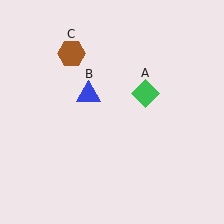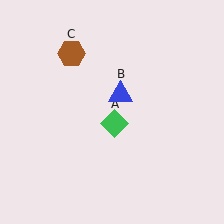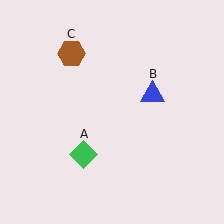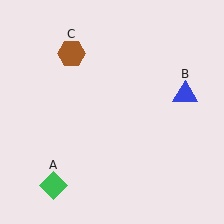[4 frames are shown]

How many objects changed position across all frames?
2 objects changed position: green diamond (object A), blue triangle (object B).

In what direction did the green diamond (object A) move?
The green diamond (object A) moved down and to the left.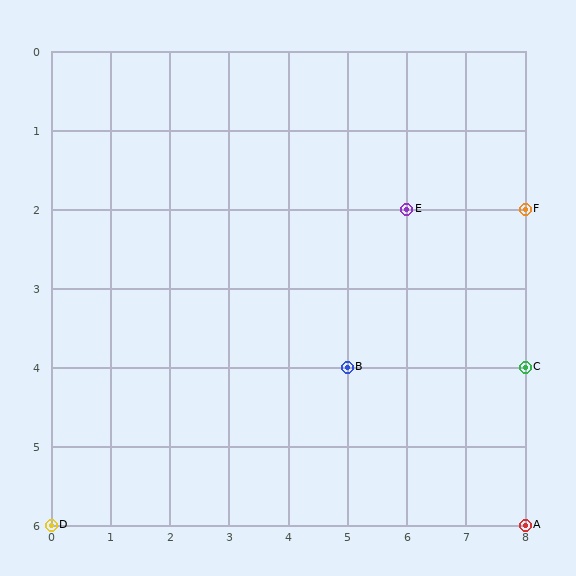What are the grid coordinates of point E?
Point E is at grid coordinates (6, 2).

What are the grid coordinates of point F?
Point F is at grid coordinates (8, 2).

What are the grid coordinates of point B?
Point B is at grid coordinates (5, 4).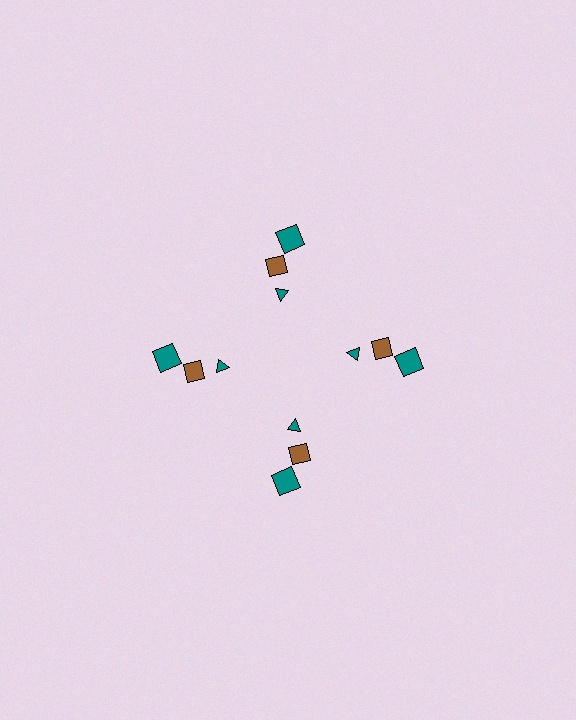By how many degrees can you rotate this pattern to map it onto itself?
The pattern maps onto itself every 90 degrees of rotation.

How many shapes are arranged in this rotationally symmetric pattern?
There are 12 shapes, arranged in 4 groups of 3.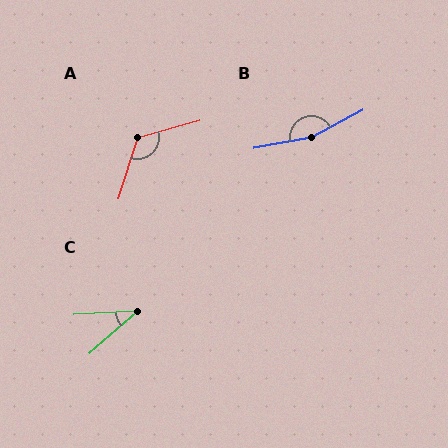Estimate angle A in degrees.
Approximately 124 degrees.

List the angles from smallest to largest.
C (38°), A (124°), B (162°).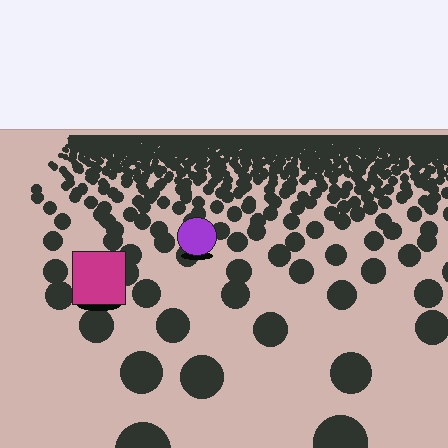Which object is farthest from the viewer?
The purple circle is farthest from the viewer. It appears smaller and the ground texture around it is denser.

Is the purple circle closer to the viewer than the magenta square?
No. The magenta square is closer — you can tell from the texture gradient: the ground texture is coarser near it.